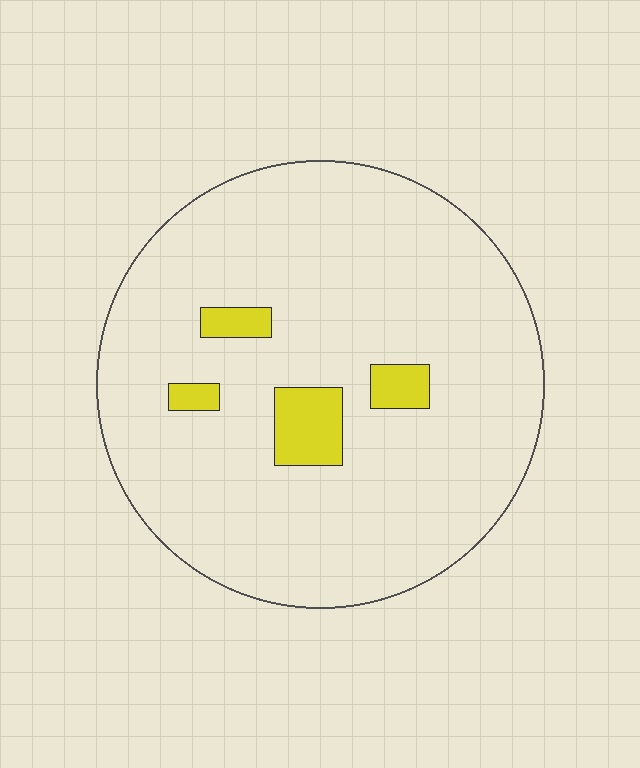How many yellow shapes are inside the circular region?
4.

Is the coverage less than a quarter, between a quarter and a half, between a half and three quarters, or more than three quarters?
Less than a quarter.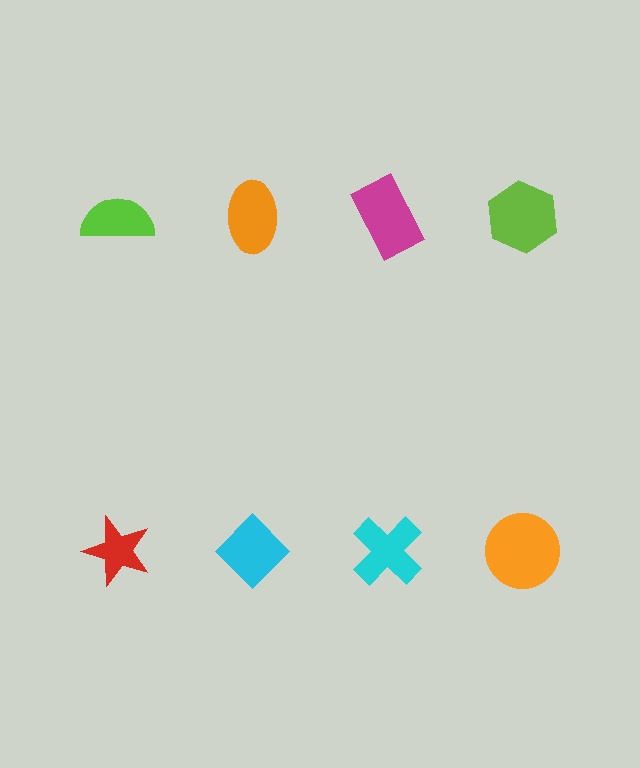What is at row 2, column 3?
A cyan cross.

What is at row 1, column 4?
A lime hexagon.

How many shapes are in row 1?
4 shapes.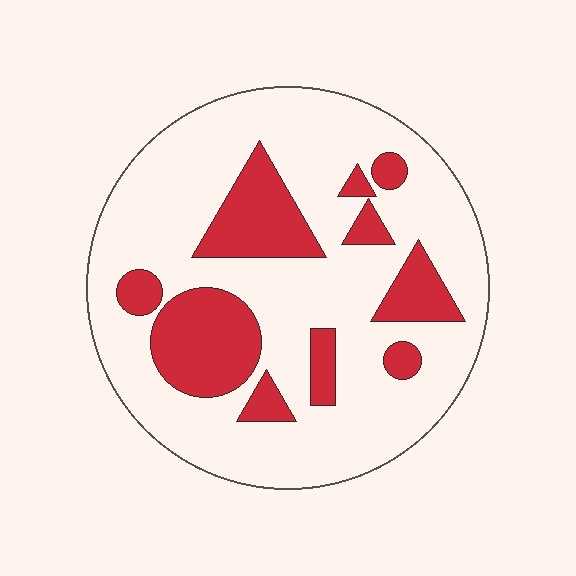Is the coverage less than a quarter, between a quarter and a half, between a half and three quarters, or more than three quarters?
Less than a quarter.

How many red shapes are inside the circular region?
10.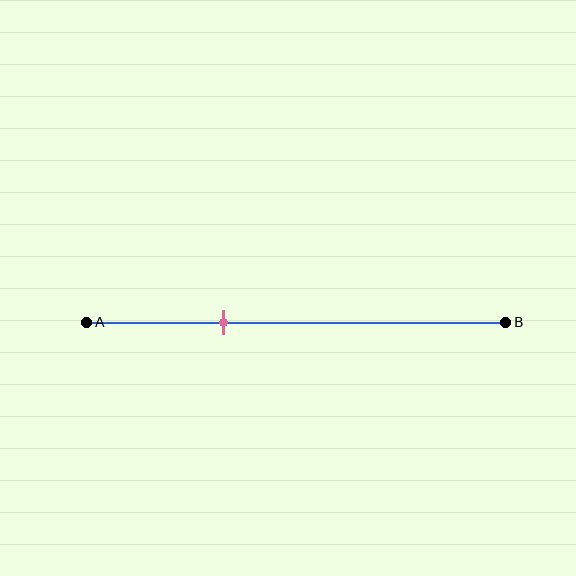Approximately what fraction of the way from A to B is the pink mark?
The pink mark is approximately 35% of the way from A to B.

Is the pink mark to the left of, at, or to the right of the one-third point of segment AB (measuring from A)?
The pink mark is approximately at the one-third point of segment AB.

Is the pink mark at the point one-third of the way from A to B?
Yes, the mark is approximately at the one-third point.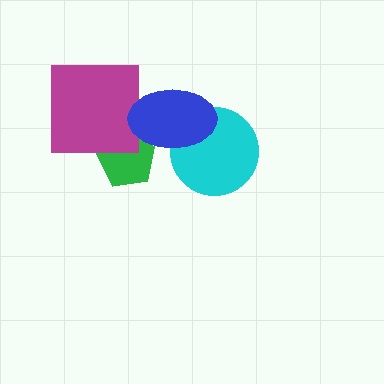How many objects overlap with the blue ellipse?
3 objects overlap with the blue ellipse.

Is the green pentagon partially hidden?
Yes, it is partially covered by another shape.